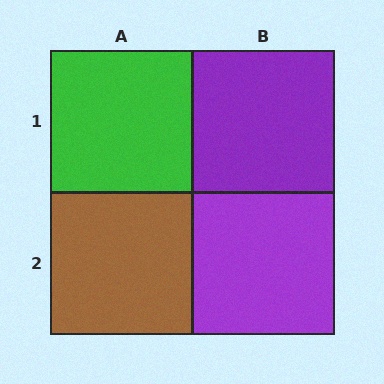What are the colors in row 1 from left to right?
Green, purple.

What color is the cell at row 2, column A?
Brown.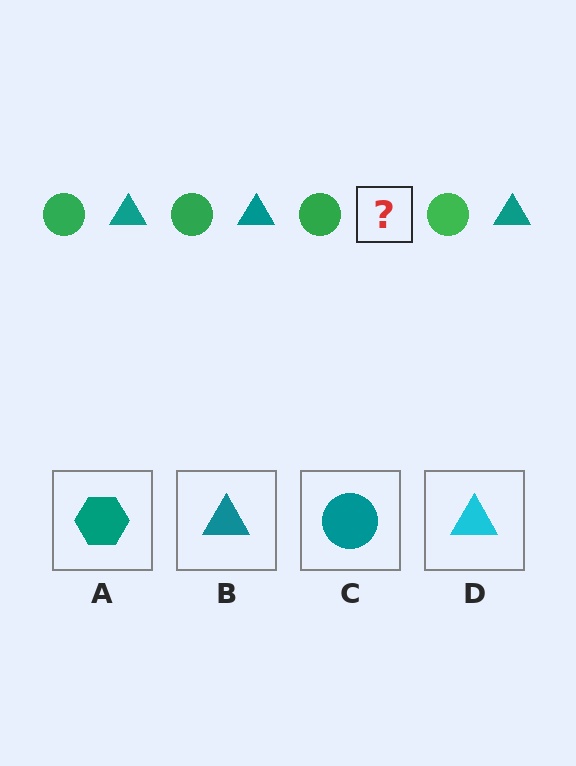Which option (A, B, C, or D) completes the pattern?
B.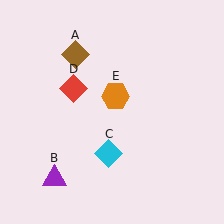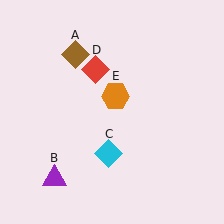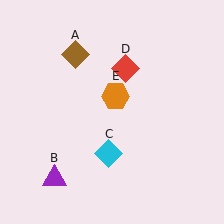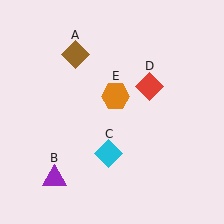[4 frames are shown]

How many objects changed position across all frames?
1 object changed position: red diamond (object D).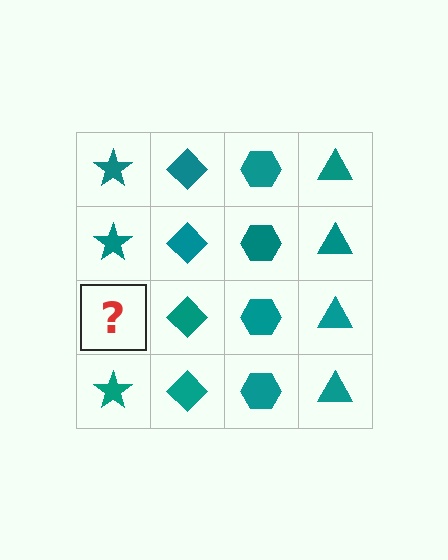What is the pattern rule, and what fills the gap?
The rule is that each column has a consistent shape. The gap should be filled with a teal star.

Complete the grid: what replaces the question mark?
The question mark should be replaced with a teal star.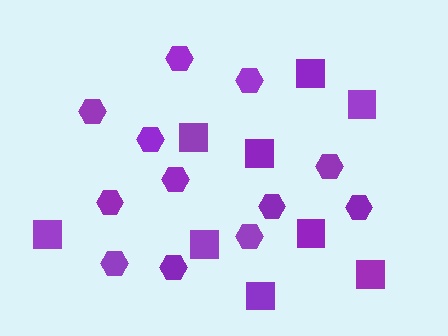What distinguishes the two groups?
There are 2 groups: one group of hexagons (12) and one group of squares (9).